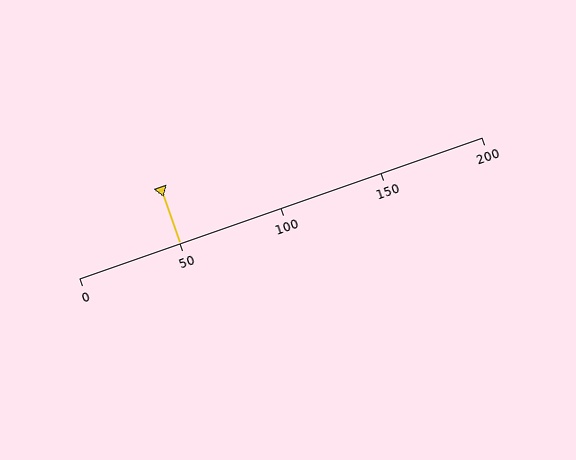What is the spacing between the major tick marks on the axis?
The major ticks are spaced 50 apart.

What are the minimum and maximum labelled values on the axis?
The axis runs from 0 to 200.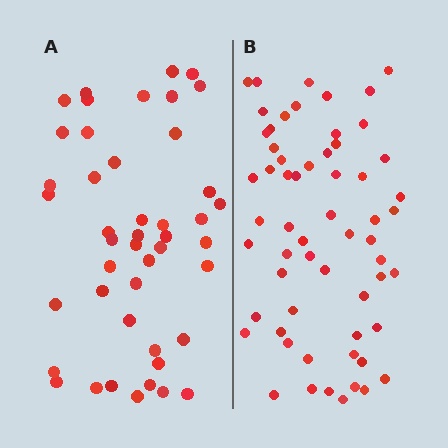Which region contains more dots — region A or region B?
Region B (the right region) has more dots.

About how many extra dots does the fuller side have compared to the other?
Region B has approximately 15 more dots than region A.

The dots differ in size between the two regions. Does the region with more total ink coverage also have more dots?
No. Region A has more total ink coverage because its dots are larger, but region B actually contains more individual dots. Total area can be misleading — the number of items is what matters here.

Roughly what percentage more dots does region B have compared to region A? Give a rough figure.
About 35% more.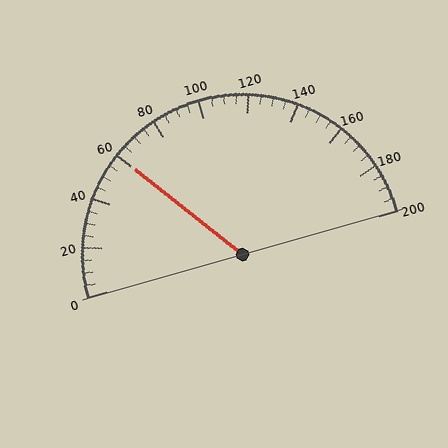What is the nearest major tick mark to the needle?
The nearest major tick mark is 60.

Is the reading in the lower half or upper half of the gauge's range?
The reading is in the lower half of the range (0 to 200).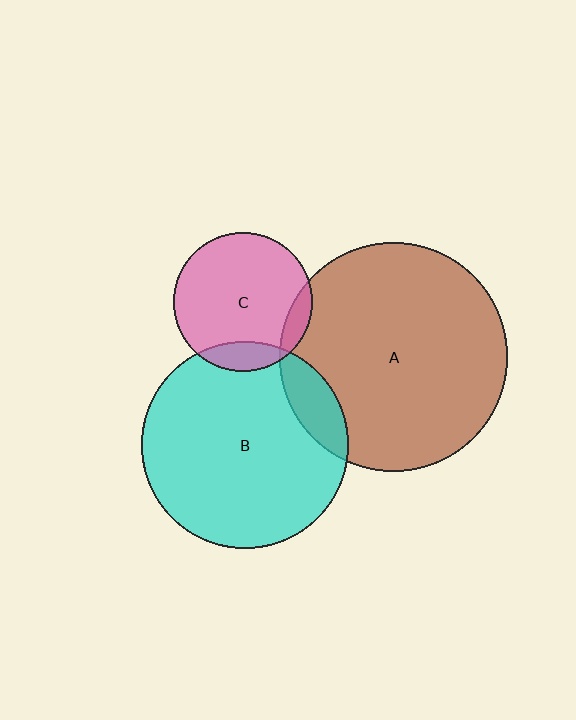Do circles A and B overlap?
Yes.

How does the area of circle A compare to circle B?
Approximately 1.2 times.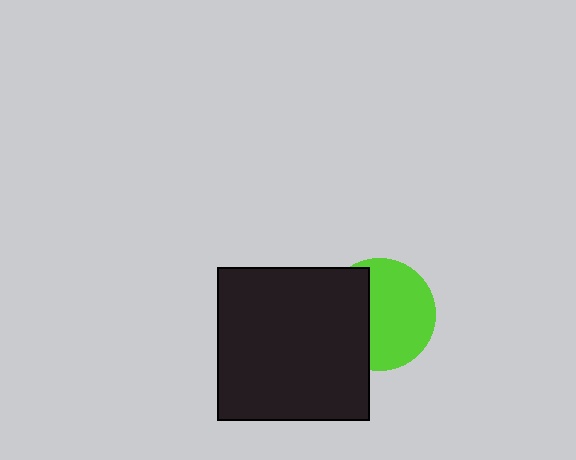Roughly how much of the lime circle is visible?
About half of it is visible (roughly 62%).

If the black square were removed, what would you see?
You would see the complete lime circle.